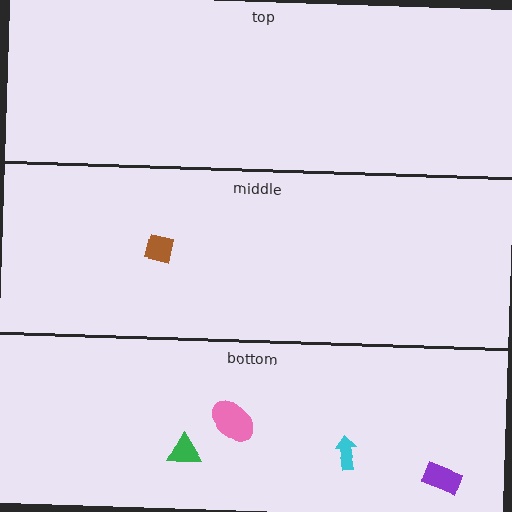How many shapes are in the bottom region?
4.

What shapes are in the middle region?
The brown square.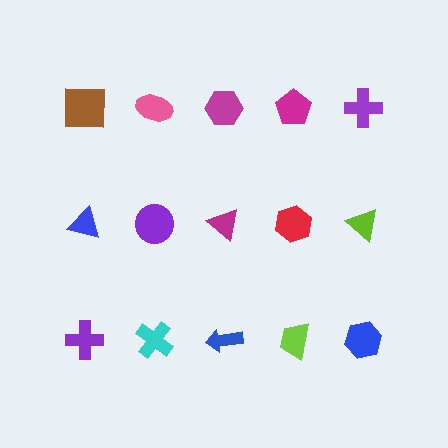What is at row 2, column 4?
A red hexagon.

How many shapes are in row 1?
5 shapes.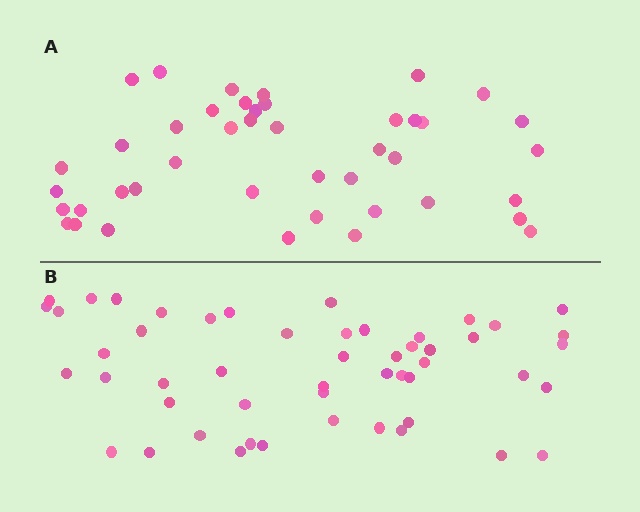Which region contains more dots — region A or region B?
Region B (the bottom region) has more dots.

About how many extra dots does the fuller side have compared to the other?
Region B has roughly 8 or so more dots than region A.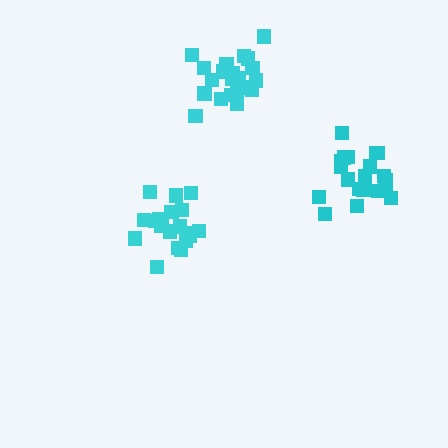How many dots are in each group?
Group 1: 21 dots, Group 2: 19 dots, Group 3: 21 dots (61 total).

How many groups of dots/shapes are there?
There are 3 groups.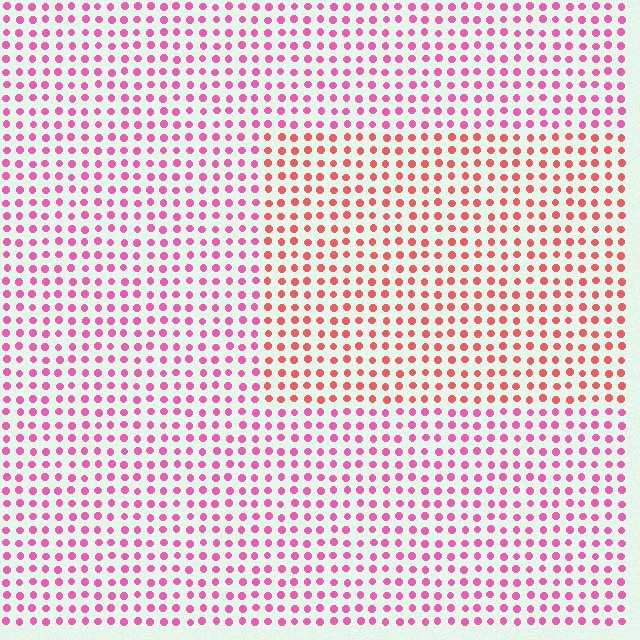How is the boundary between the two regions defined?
The boundary is defined purely by a slight shift in hue (about 35 degrees). Spacing, size, and orientation are identical on both sides.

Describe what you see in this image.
The image is filled with small pink elements in a uniform arrangement. A rectangle-shaped region is visible where the elements are tinted to a slightly different hue, forming a subtle color boundary.